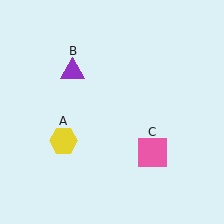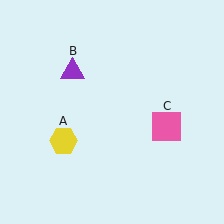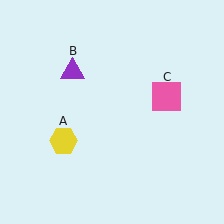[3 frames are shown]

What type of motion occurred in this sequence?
The pink square (object C) rotated counterclockwise around the center of the scene.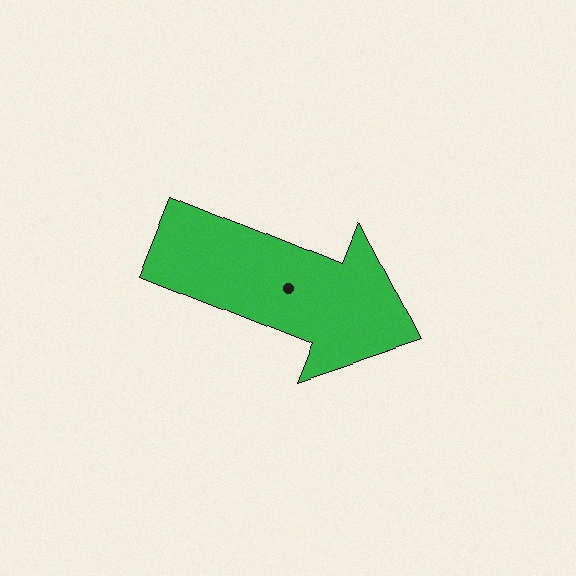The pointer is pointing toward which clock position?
Roughly 4 o'clock.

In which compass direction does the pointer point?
East.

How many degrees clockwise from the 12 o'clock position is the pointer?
Approximately 112 degrees.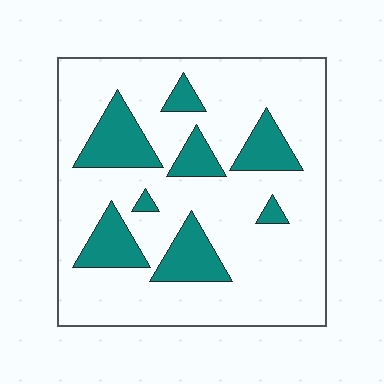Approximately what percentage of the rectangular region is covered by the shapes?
Approximately 20%.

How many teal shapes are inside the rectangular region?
8.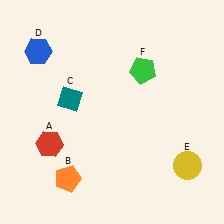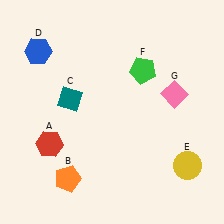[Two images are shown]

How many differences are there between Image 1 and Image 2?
There is 1 difference between the two images.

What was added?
A pink diamond (G) was added in Image 2.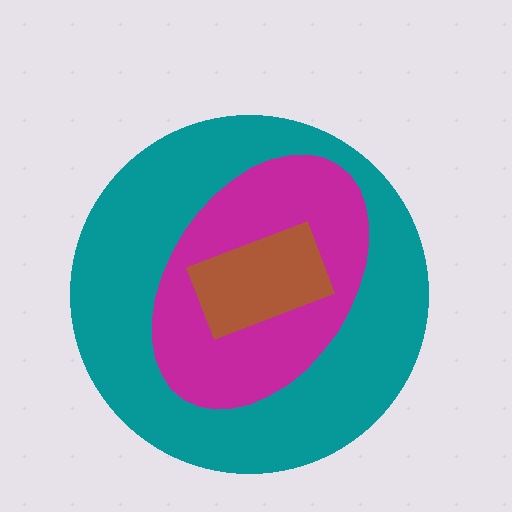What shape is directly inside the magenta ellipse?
The brown rectangle.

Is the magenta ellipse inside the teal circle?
Yes.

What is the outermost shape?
The teal circle.